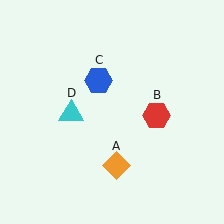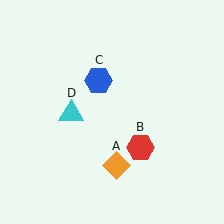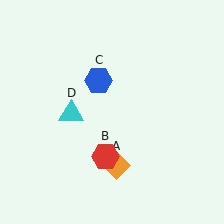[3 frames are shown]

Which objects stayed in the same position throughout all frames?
Orange diamond (object A) and blue hexagon (object C) and cyan triangle (object D) remained stationary.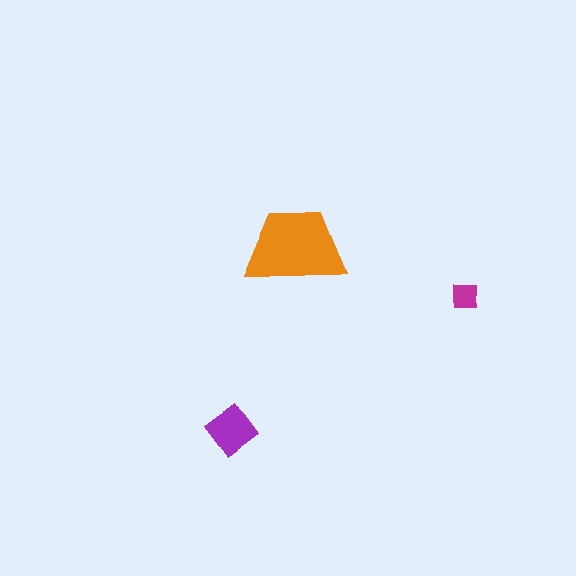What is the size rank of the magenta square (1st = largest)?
3rd.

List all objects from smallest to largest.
The magenta square, the purple diamond, the orange trapezoid.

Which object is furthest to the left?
The purple diamond is leftmost.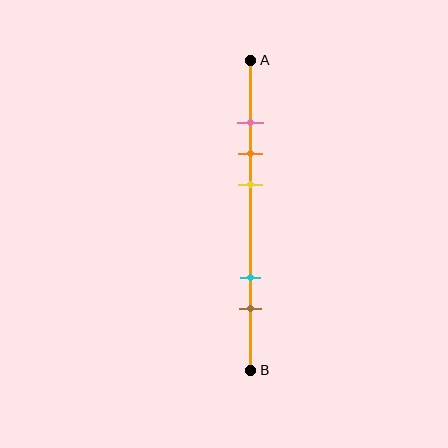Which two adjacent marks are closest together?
The pink and orange marks are the closest adjacent pair.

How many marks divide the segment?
There are 5 marks dividing the segment.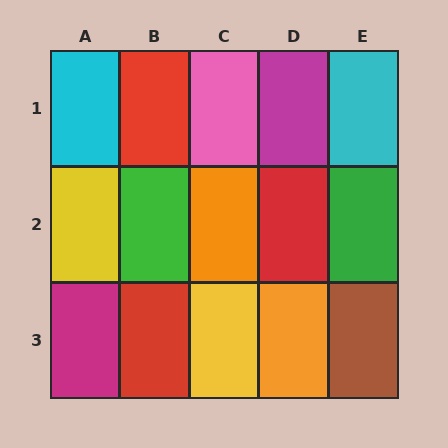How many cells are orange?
2 cells are orange.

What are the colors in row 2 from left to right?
Yellow, green, orange, red, green.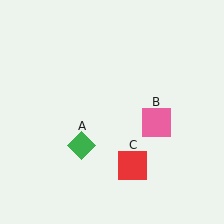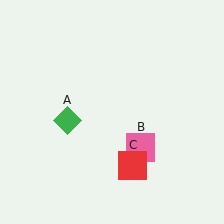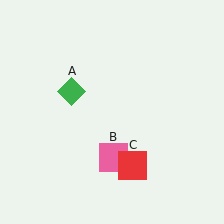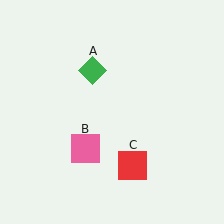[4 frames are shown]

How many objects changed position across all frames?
2 objects changed position: green diamond (object A), pink square (object B).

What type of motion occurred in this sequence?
The green diamond (object A), pink square (object B) rotated clockwise around the center of the scene.